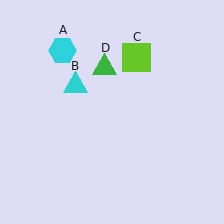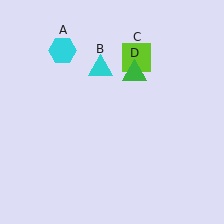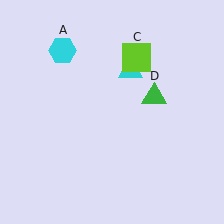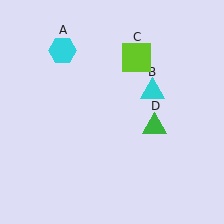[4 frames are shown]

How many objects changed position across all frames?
2 objects changed position: cyan triangle (object B), green triangle (object D).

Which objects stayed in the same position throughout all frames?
Cyan hexagon (object A) and lime square (object C) remained stationary.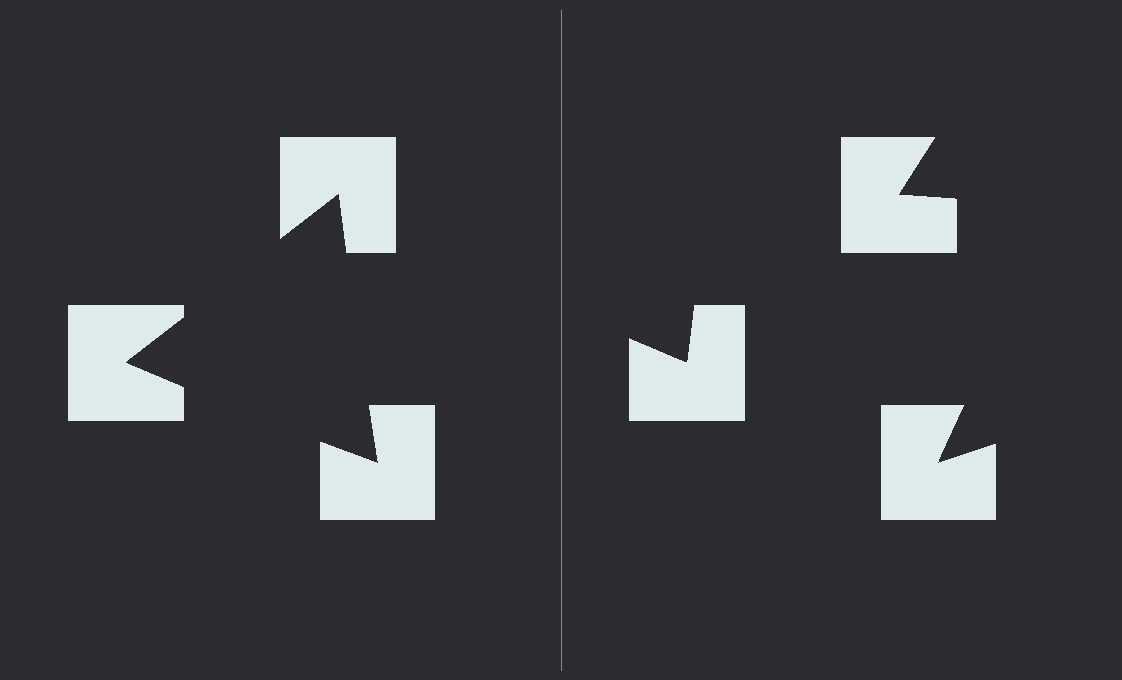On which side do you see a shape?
An illusory triangle appears on the left side. On the right side the wedge cuts are rotated, so no coherent shape forms.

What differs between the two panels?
The notched squares are positioned identically on both sides; only the wedge orientations differ. On the left they align to a triangle; on the right they are misaligned.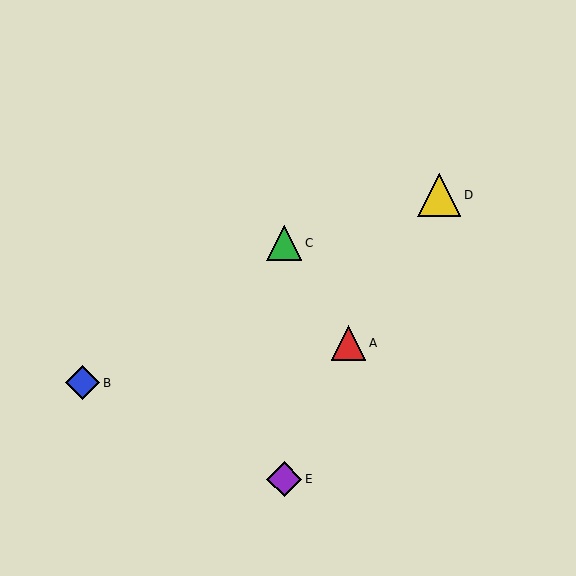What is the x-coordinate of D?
Object D is at x≈439.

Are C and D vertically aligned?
No, C is at x≈284 and D is at x≈439.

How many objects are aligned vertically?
2 objects (C, E) are aligned vertically.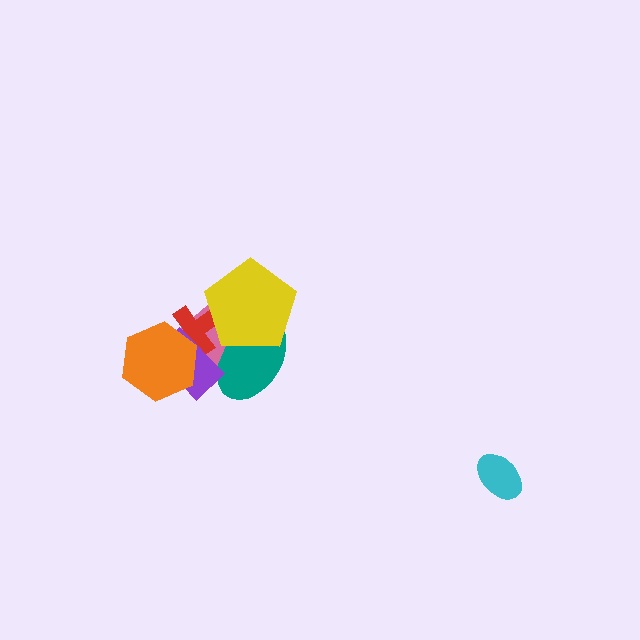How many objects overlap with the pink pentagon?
5 objects overlap with the pink pentagon.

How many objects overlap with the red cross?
4 objects overlap with the red cross.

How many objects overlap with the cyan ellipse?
0 objects overlap with the cyan ellipse.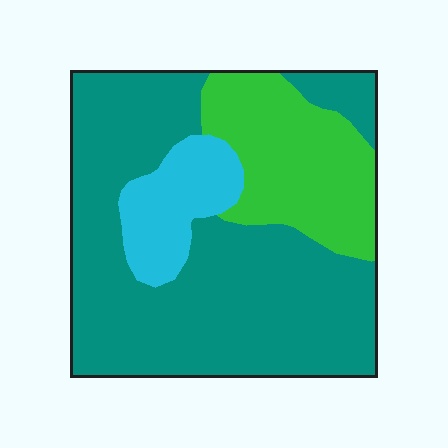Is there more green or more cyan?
Green.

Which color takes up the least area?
Cyan, at roughly 10%.